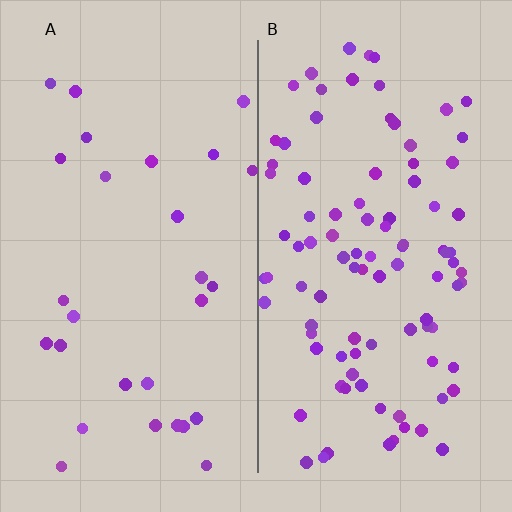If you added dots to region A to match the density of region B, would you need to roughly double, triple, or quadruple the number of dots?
Approximately triple.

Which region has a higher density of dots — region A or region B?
B (the right).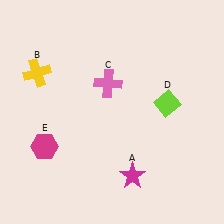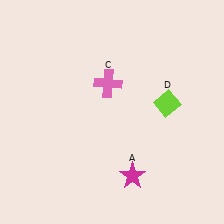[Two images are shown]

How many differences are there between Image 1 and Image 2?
There are 2 differences between the two images.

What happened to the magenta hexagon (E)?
The magenta hexagon (E) was removed in Image 2. It was in the bottom-left area of Image 1.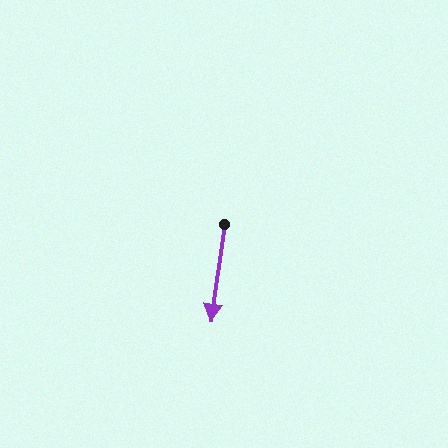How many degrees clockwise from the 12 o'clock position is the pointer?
Approximately 188 degrees.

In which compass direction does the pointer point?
South.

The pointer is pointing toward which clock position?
Roughly 6 o'clock.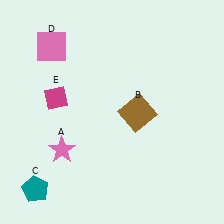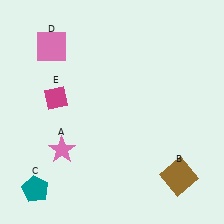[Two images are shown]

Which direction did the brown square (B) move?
The brown square (B) moved down.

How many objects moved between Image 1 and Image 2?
1 object moved between the two images.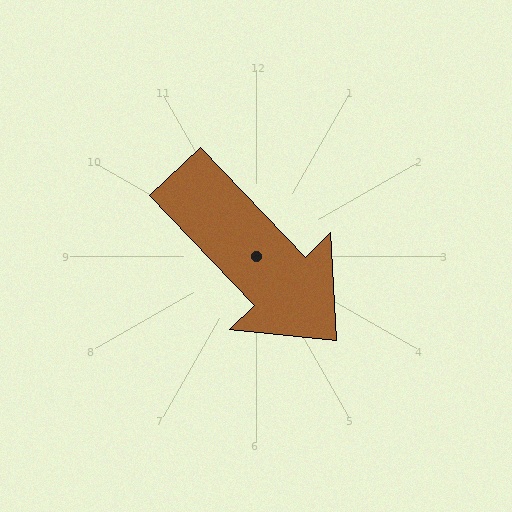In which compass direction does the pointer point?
Southeast.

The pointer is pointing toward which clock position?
Roughly 5 o'clock.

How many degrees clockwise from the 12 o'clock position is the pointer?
Approximately 136 degrees.